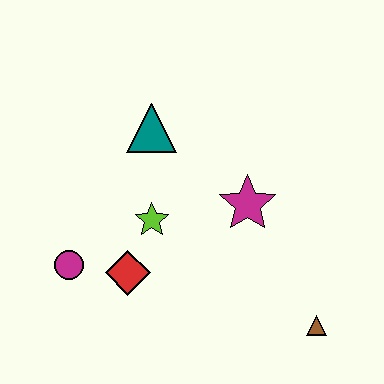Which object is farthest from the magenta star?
The magenta circle is farthest from the magenta star.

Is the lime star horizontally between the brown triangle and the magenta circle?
Yes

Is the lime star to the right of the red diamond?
Yes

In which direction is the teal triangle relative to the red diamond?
The teal triangle is above the red diamond.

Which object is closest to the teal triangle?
The lime star is closest to the teal triangle.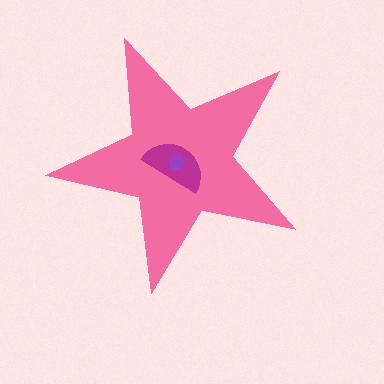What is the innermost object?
The purple hexagon.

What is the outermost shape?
The pink star.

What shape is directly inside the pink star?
The magenta semicircle.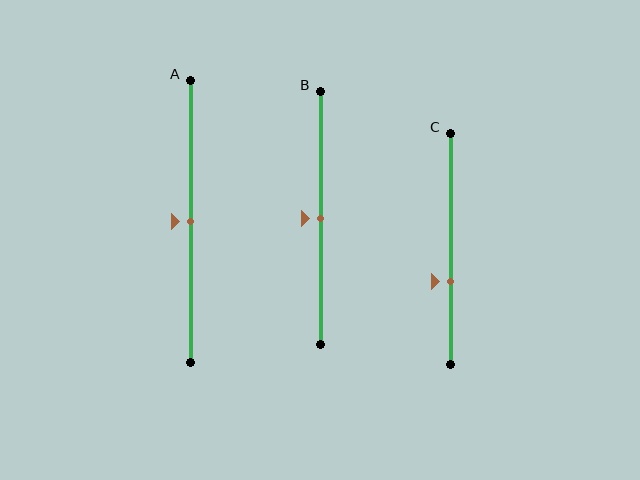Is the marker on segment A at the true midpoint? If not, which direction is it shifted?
Yes, the marker on segment A is at the true midpoint.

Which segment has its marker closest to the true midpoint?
Segment A has its marker closest to the true midpoint.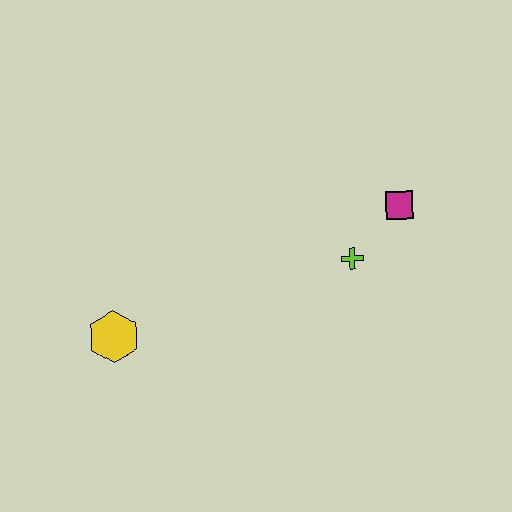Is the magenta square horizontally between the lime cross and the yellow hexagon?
No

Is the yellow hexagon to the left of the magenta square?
Yes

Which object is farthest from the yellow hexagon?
The magenta square is farthest from the yellow hexagon.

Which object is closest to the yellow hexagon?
The lime cross is closest to the yellow hexagon.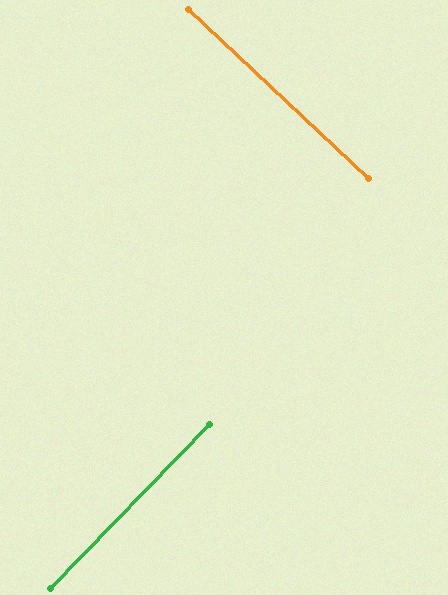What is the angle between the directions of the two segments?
Approximately 89 degrees.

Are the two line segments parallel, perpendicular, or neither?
Perpendicular — they meet at approximately 89°.